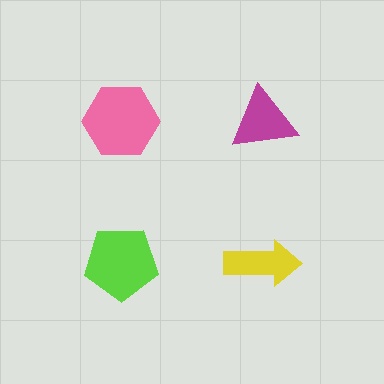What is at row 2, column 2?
A yellow arrow.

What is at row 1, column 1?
A pink hexagon.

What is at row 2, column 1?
A lime pentagon.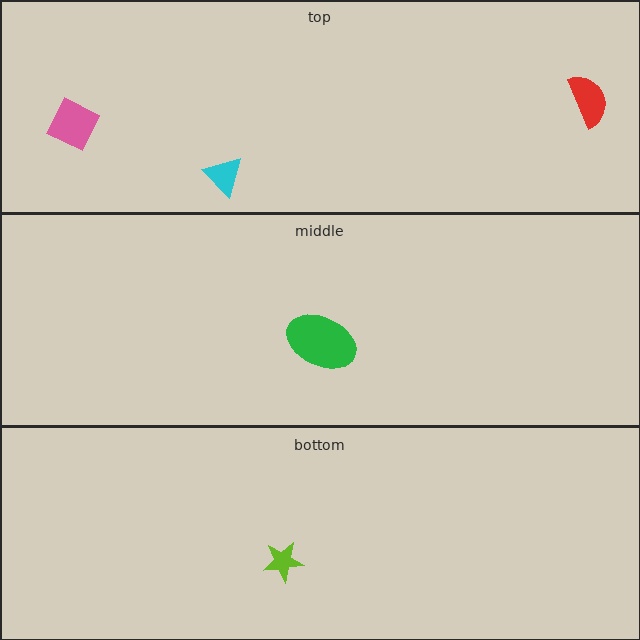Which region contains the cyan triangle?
The top region.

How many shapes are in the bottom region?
1.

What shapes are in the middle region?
The green ellipse.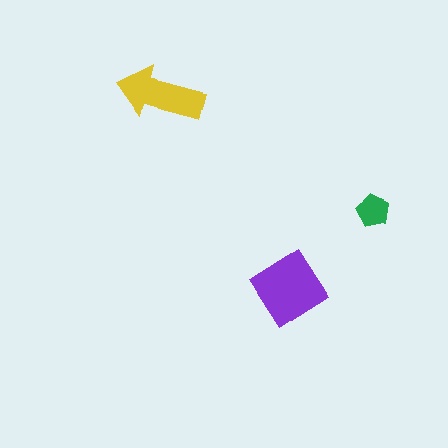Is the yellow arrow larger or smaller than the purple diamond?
Smaller.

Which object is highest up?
The yellow arrow is topmost.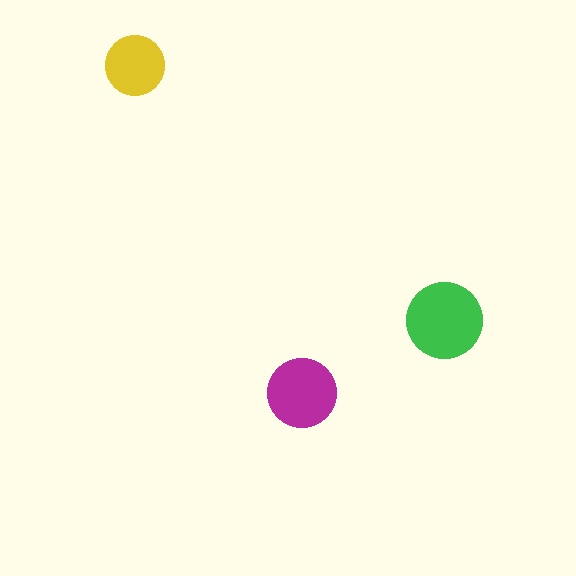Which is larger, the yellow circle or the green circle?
The green one.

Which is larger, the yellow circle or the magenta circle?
The magenta one.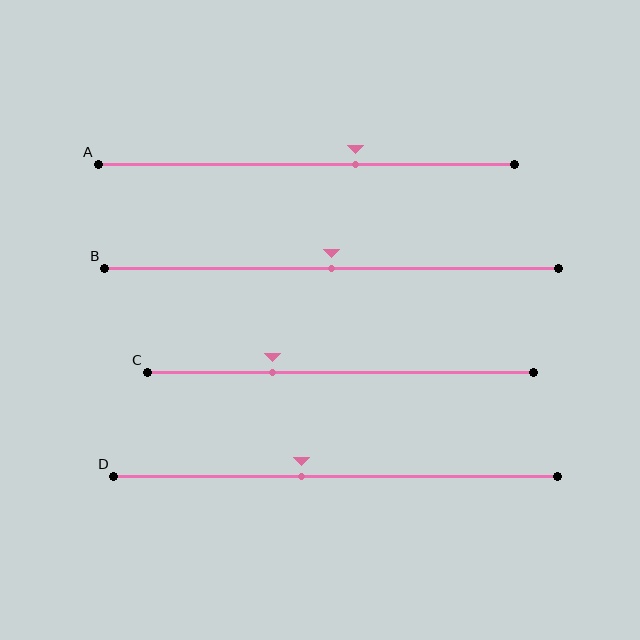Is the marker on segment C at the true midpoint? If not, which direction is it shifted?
No, the marker on segment C is shifted to the left by about 18% of the segment length.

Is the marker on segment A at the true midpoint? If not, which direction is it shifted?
No, the marker on segment A is shifted to the right by about 12% of the segment length.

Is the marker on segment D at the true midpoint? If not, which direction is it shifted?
No, the marker on segment D is shifted to the left by about 8% of the segment length.